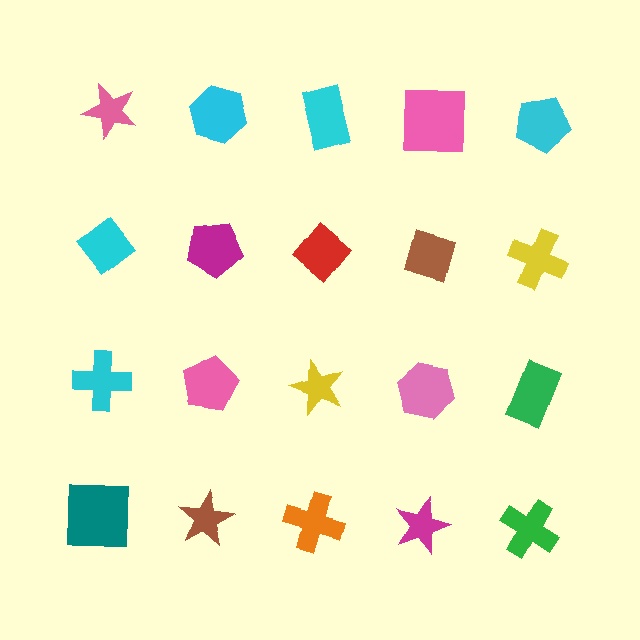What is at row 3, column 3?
A yellow star.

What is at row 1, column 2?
A cyan hexagon.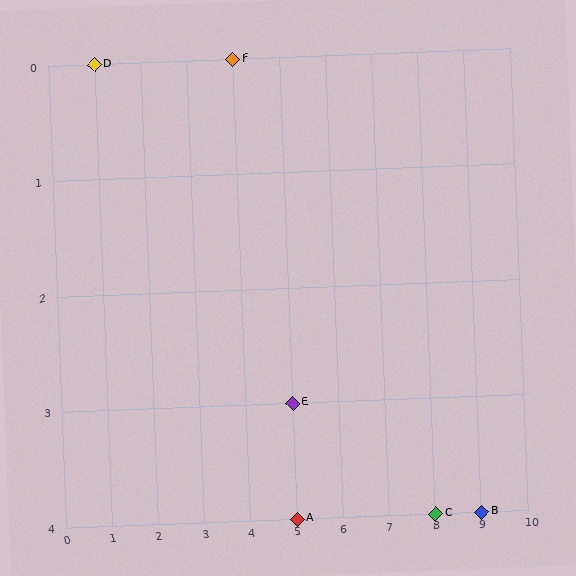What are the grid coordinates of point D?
Point D is at grid coordinates (1, 0).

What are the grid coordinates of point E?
Point E is at grid coordinates (5, 3).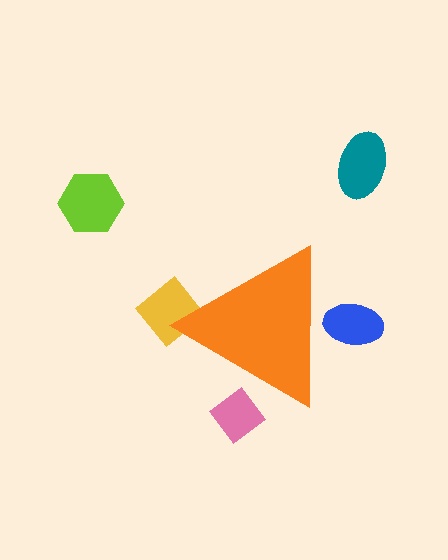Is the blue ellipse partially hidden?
Yes, the blue ellipse is partially hidden behind the orange triangle.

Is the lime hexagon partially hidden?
No, the lime hexagon is fully visible.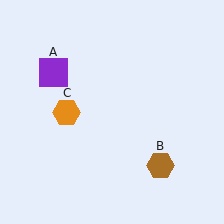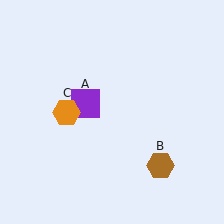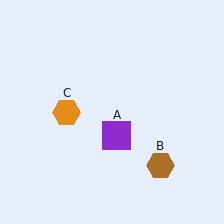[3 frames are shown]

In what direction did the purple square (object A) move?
The purple square (object A) moved down and to the right.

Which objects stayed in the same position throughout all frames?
Brown hexagon (object B) and orange hexagon (object C) remained stationary.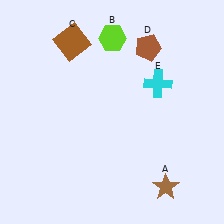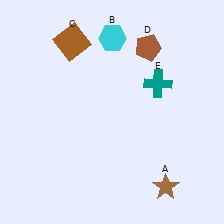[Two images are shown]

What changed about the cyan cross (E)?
In Image 1, E is cyan. In Image 2, it changed to teal.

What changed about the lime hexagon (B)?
In Image 1, B is lime. In Image 2, it changed to cyan.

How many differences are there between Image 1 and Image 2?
There are 2 differences between the two images.